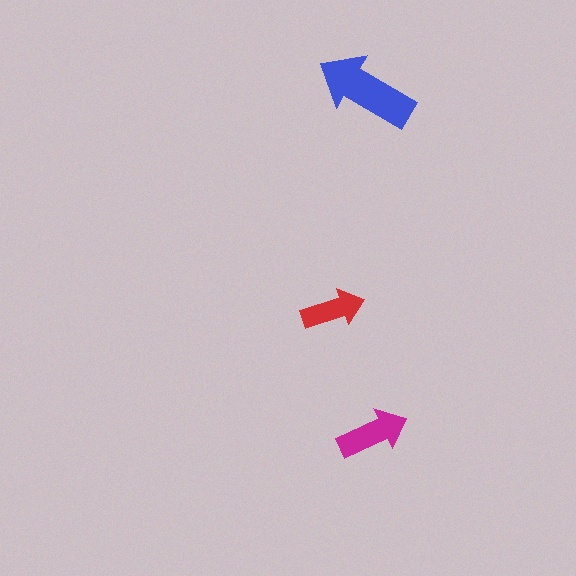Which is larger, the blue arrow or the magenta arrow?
The blue one.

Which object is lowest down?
The magenta arrow is bottommost.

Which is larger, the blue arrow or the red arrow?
The blue one.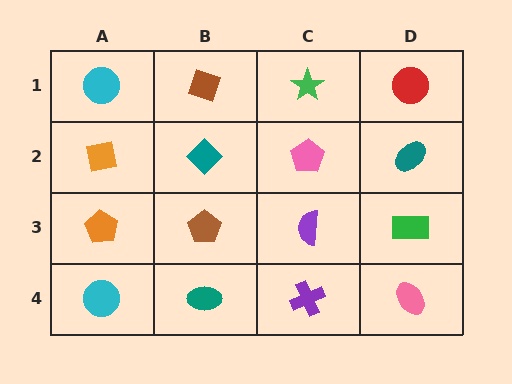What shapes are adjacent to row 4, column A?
An orange pentagon (row 3, column A), a teal ellipse (row 4, column B).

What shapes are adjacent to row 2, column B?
A brown diamond (row 1, column B), a brown pentagon (row 3, column B), an orange square (row 2, column A), a pink pentagon (row 2, column C).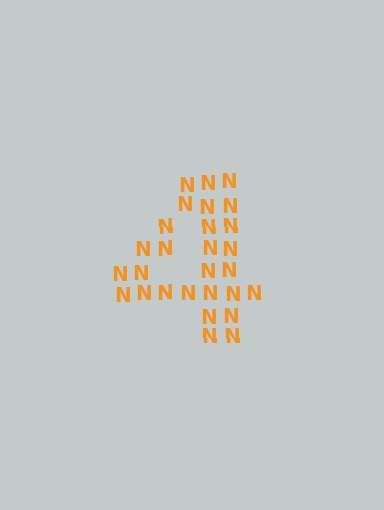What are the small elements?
The small elements are letter N's.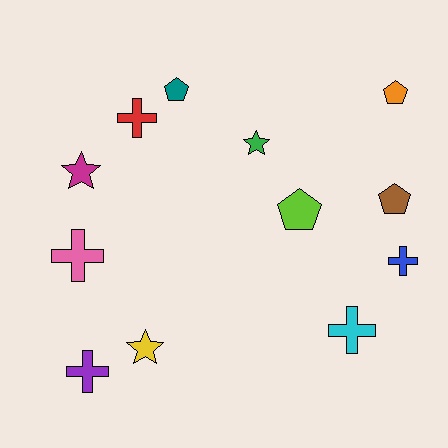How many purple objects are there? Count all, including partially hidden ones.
There is 1 purple object.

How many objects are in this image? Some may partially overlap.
There are 12 objects.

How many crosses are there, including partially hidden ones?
There are 5 crosses.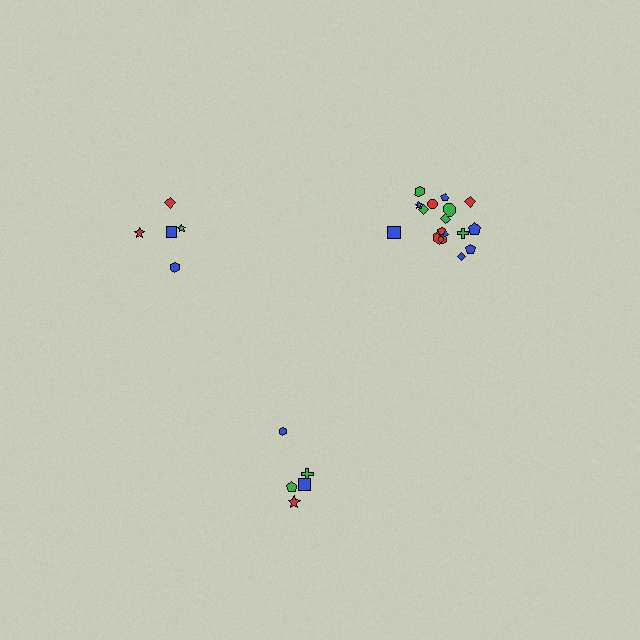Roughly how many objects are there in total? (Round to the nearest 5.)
Roughly 30 objects in total.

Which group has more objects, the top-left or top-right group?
The top-right group.